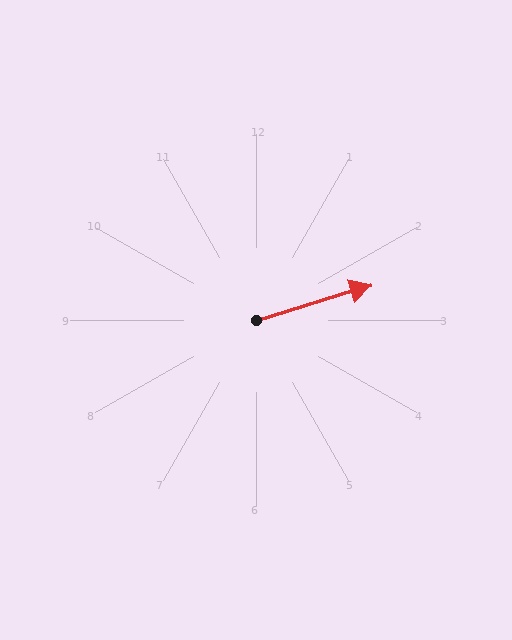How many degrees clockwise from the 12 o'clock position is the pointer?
Approximately 73 degrees.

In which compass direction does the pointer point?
East.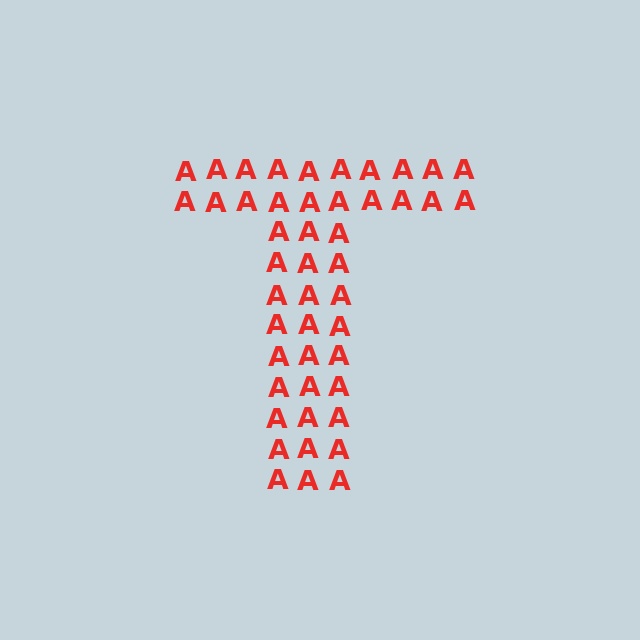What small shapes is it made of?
It is made of small letter A's.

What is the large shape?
The large shape is the letter T.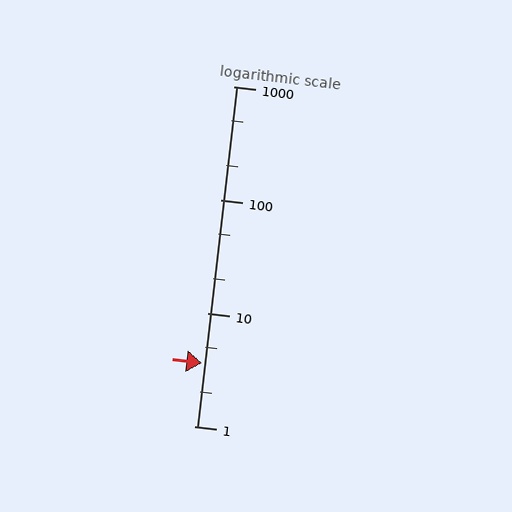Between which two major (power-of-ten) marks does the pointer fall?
The pointer is between 1 and 10.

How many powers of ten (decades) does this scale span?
The scale spans 3 decades, from 1 to 1000.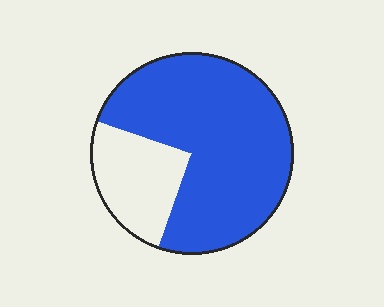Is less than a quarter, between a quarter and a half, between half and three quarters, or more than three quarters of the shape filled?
More than three quarters.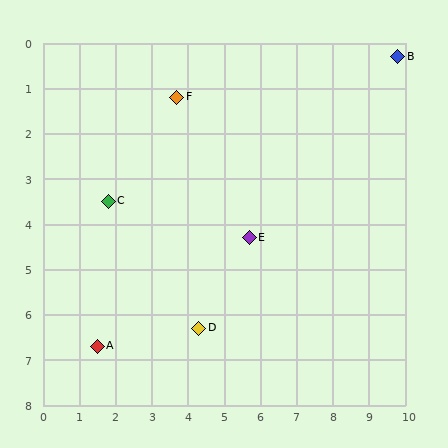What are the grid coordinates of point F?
Point F is at approximately (3.7, 1.2).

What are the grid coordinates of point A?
Point A is at approximately (1.5, 6.7).